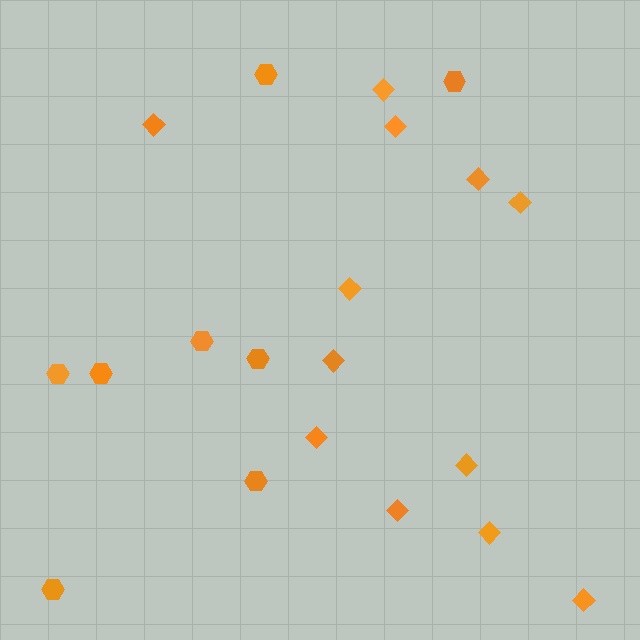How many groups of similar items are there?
There are 2 groups: one group of hexagons (8) and one group of diamonds (12).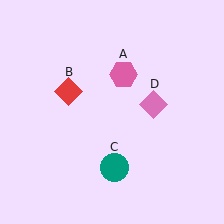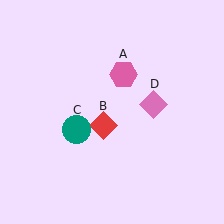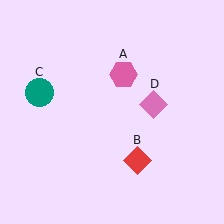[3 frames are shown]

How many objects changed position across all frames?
2 objects changed position: red diamond (object B), teal circle (object C).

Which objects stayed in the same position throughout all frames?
Pink hexagon (object A) and pink diamond (object D) remained stationary.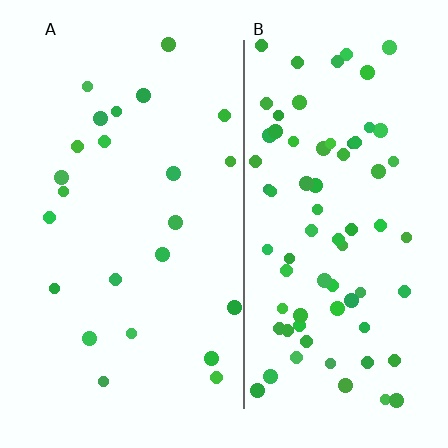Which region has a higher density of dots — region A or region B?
B (the right).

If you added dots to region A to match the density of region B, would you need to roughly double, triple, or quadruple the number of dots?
Approximately triple.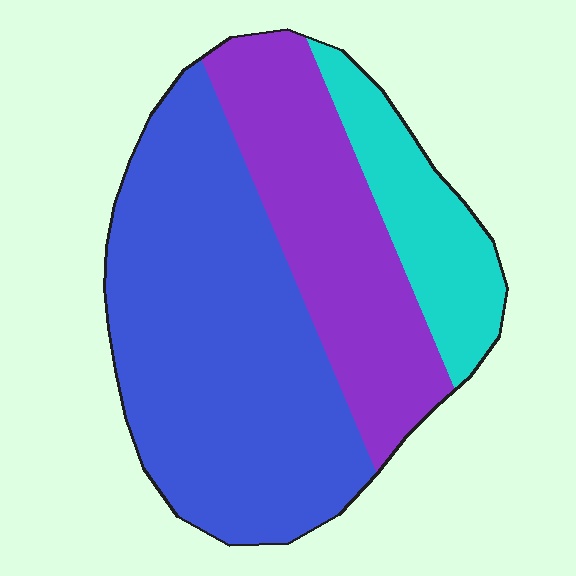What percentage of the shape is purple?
Purple takes up between a quarter and a half of the shape.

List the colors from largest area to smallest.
From largest to smallest: blue, purple, cyan.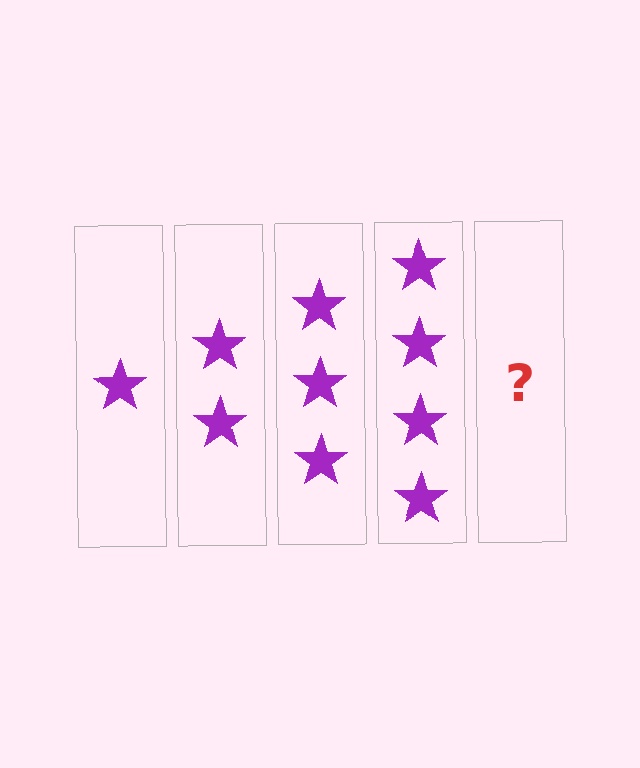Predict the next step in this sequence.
The next step is 5 stars.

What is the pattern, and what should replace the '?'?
The pattern is that each step adds one more star. The '?' should be 5 stars.